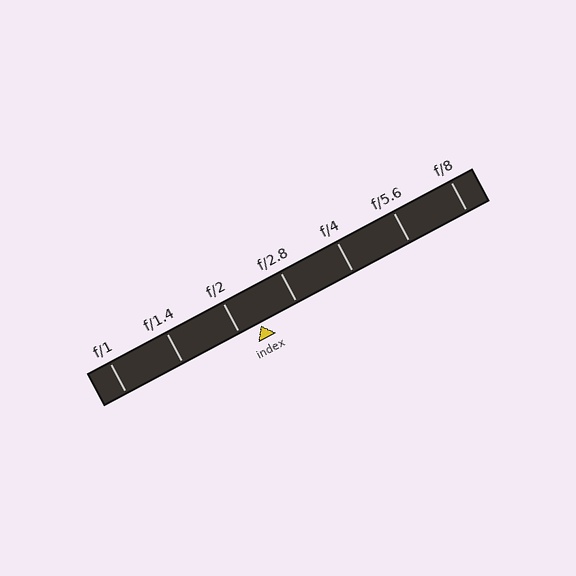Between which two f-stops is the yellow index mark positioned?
The index mark is between f/2 and f/2.8.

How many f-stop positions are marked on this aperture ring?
There are 7 f-stop positions marked.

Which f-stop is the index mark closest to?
The index mark is closest to f/2.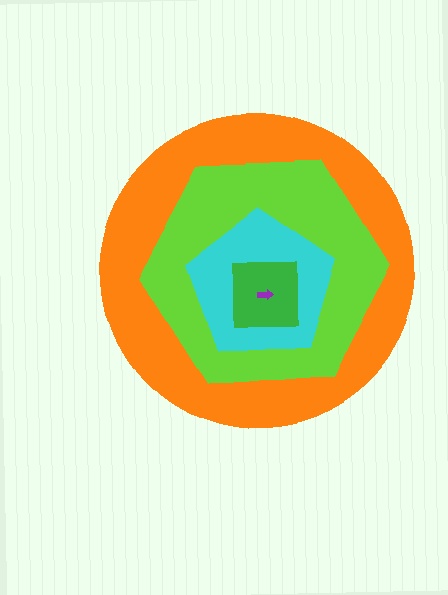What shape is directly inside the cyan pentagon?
The green square.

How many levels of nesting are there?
5.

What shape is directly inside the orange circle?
The lime hexagon.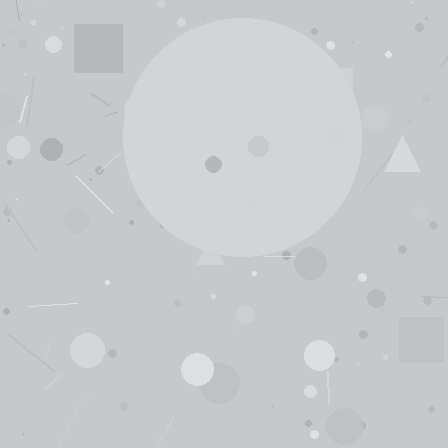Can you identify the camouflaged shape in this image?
The camouflaged shape is a circle.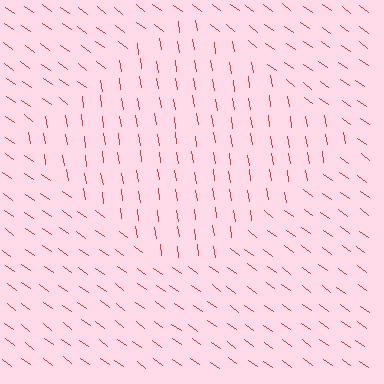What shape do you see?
I see a diamond.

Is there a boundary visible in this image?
Yes, there is a texture boundary formed by a change in line orientation.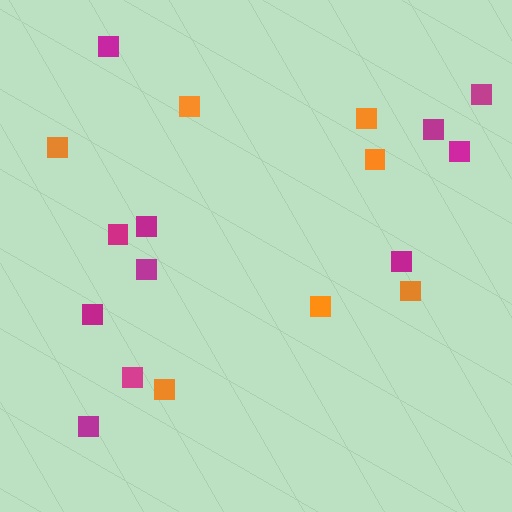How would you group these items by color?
There are 2 groups: one group of magenta squares (11) and one group of orange squares (7).